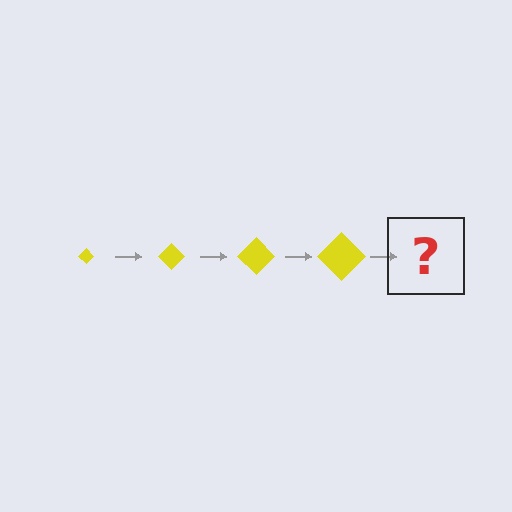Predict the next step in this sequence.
The next step is a yellow diamond, larger than the previous one.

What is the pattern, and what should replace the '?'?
The pattern is that the diamond gets progressively larger each step. The '?' should be a yellow diamond, larger than the previous one.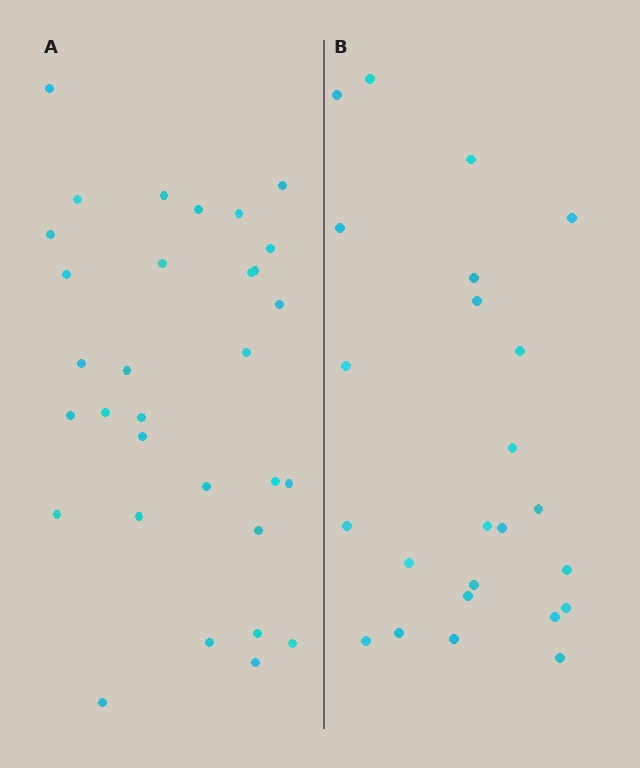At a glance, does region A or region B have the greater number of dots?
Region A (the left region) has more dots.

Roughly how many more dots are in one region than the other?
Region A has roughly 8 or so more dots than region B.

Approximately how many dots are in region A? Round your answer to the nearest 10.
About 30 dots. (The exact count is 31, which rounds to 30.)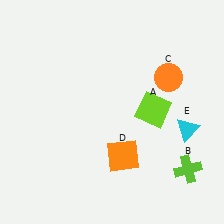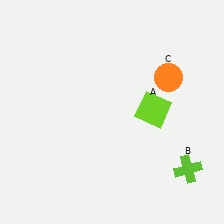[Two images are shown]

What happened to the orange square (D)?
The orange square (D) was removed in Image 2. It was in the bottom-right area of Image 1.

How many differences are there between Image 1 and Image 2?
There are 2 differences between the two images.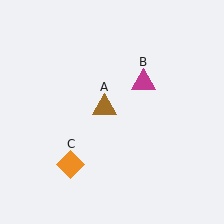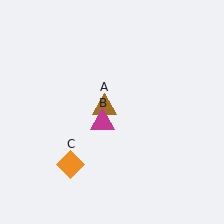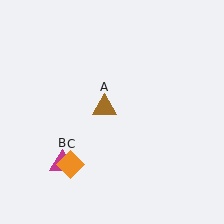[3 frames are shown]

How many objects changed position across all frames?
1 object changed position: magenta triangle (object B).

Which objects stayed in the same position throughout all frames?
Brown triangle (object A) and orange diamond (object C) remained stationary.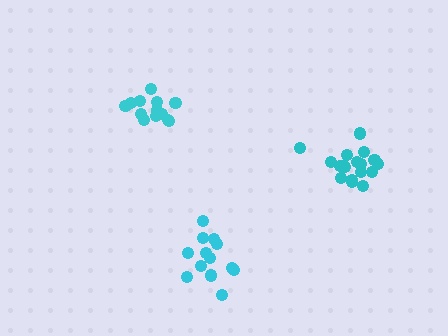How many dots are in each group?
Group 1: 13 dots, Group 2: 13 dots, Group 3: 18 dots (44 total).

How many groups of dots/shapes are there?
There are 3 groups.